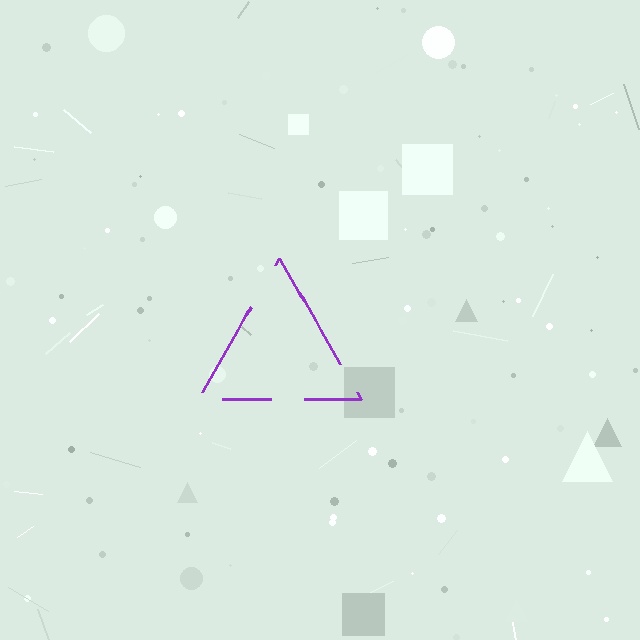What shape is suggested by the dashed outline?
The dashed outline suggests a triangle.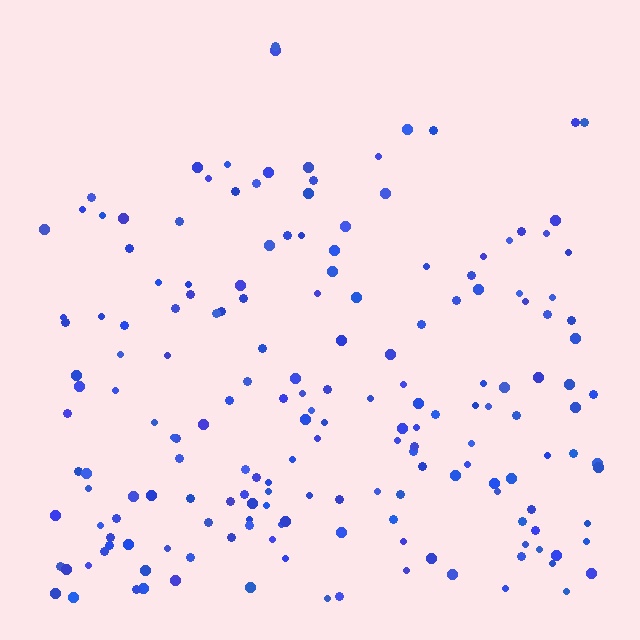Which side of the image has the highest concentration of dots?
The bottom.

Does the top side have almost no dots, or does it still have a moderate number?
Still a moderate number, just noticeably fewer than the bottom.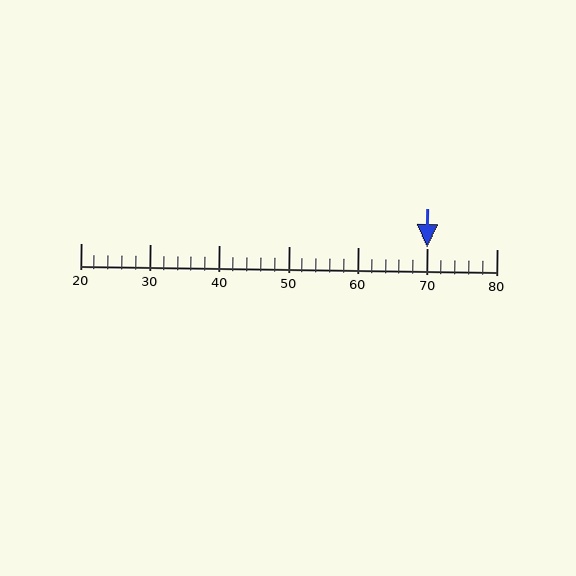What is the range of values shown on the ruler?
The ruler shows values from 20 to 80.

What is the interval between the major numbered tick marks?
The major tick marks are spaced 10 units apart.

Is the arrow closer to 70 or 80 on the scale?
The arrow is closer to 70.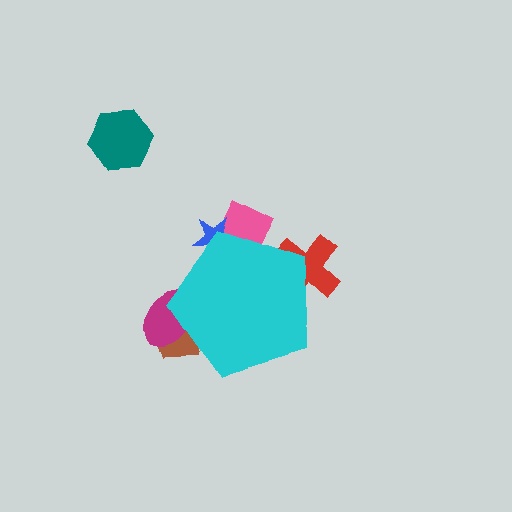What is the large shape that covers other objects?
A cyan pentagon.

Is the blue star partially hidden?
Yes, the blue star is partially hidden behind the cyan pentagon.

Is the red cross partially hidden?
Yes, the red cross is partially hidden behind the cyan pentagon.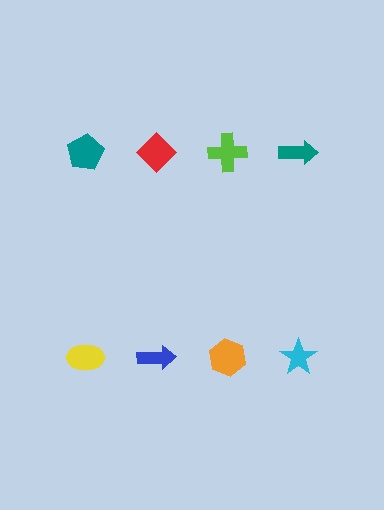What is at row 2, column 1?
A yellow ellipse.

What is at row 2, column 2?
A blue arrow.